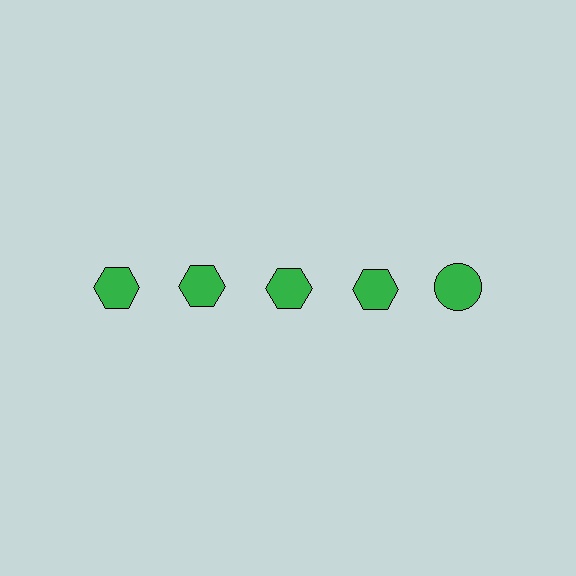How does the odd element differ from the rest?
It has a different shape: circle instead of hexagon.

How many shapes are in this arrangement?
There are 5 shapes arranged in a grid pattern.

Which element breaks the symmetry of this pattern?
The green circle in the top row, rightmost column breaks the symmetry. All other shapes are green hexagons.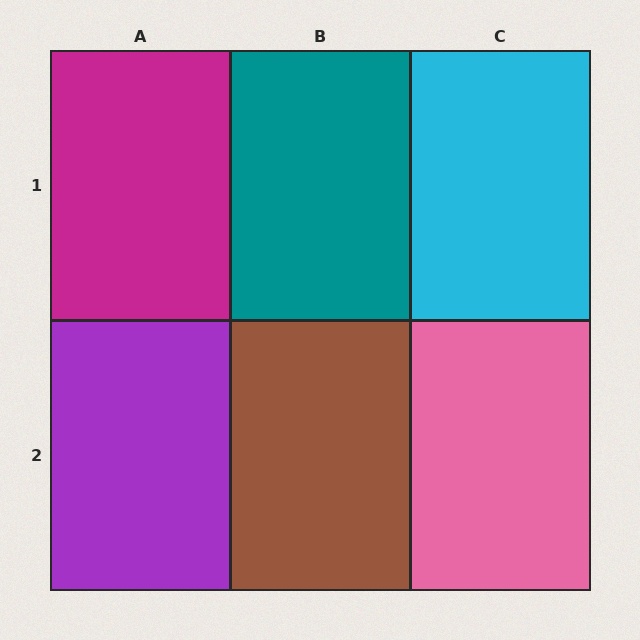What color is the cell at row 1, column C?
Cyan.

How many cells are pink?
1 cell is pink.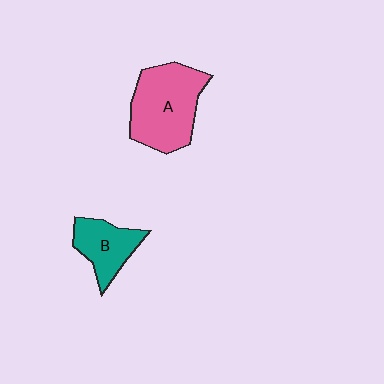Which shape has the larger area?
Shape A (pink).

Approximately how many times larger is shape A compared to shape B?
Approximately 1.8 times.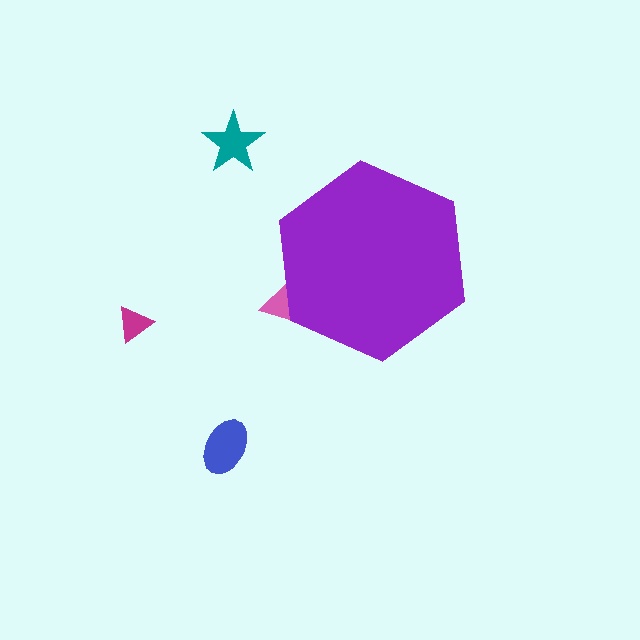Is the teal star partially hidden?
No, the teal star is fully visible.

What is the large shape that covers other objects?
A purple hexagon.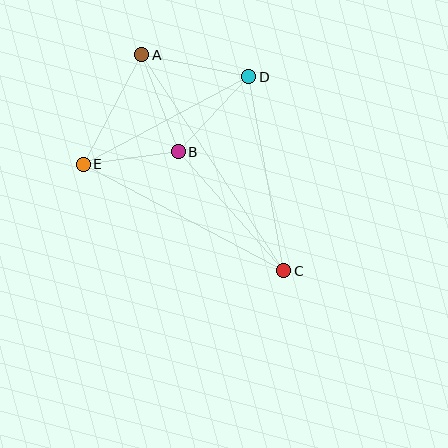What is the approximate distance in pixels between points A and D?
The distance between A and D is approximately 109 pixels.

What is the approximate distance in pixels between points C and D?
The distance between C and D is approximately 197 pixels.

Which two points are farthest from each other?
Points A and C are farthest from each other.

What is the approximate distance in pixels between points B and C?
The distance between B and C is approximately 159 pixels.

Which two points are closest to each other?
Points B and E are closest to each other.